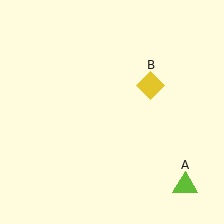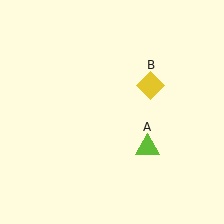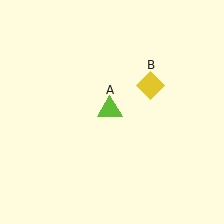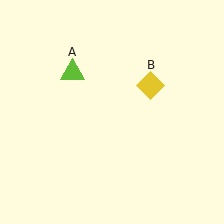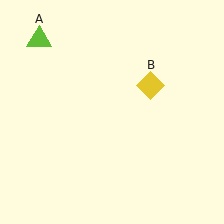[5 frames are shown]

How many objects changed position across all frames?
1 object changed position: lime triangle (object A).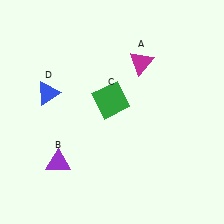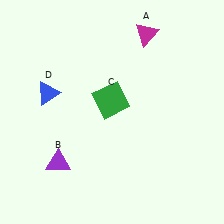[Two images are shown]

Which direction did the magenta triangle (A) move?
The magenta triangle (A) moved up.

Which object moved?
The magenta triangle (A) moved up.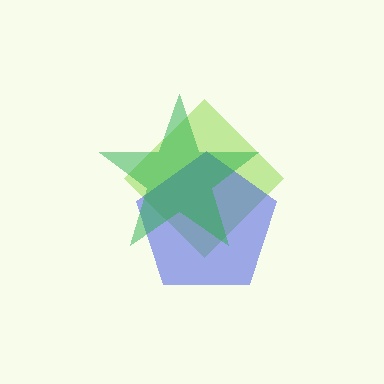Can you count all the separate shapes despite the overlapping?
Yes, there are 3 separate shapes.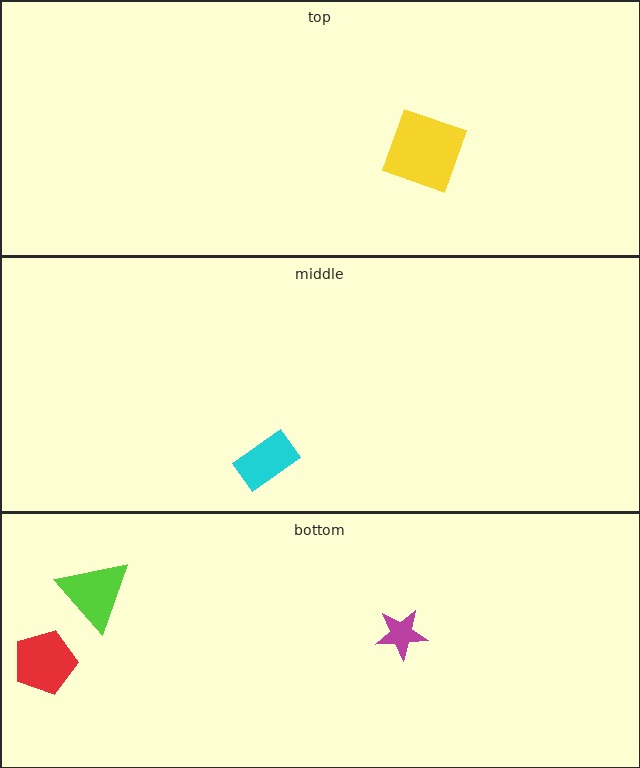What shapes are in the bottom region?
The red pentagon, the magenta star, the lime triangle.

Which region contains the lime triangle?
The bottom region.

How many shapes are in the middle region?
1.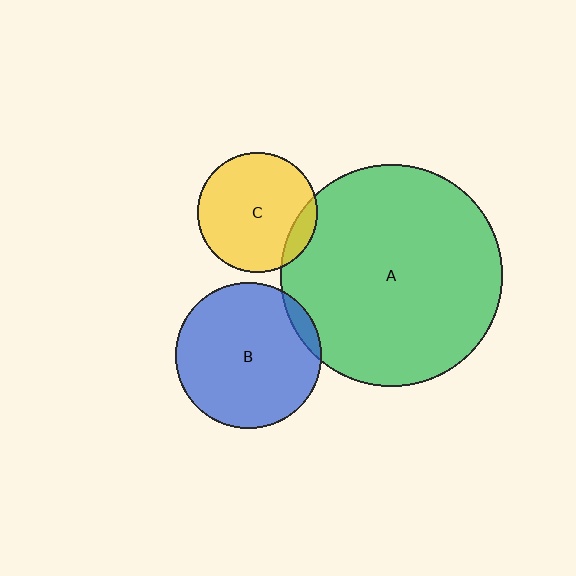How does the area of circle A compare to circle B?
Approximately 2.3 times.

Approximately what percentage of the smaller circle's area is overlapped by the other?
Approximately 10%.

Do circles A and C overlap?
Yes.